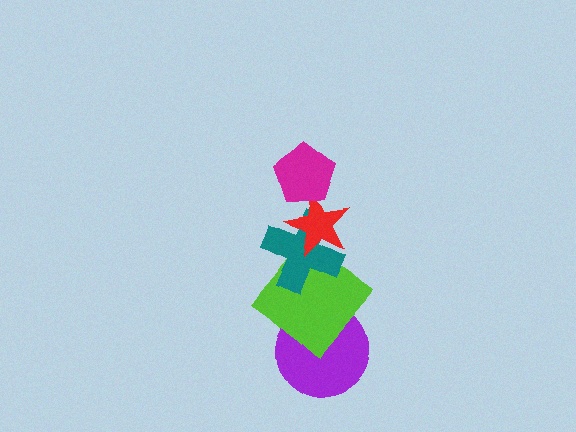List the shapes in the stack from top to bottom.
From top to bottom: the magenta pentagon, the red star, the teal cross, the lime diamond, the purple circle.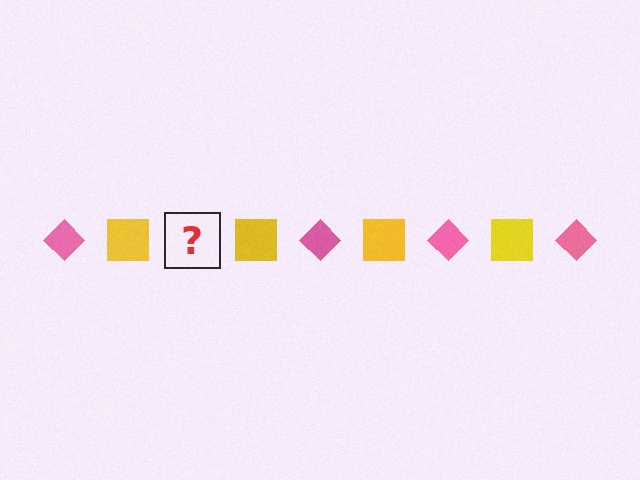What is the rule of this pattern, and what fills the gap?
The rule is that the pattern alternates between pink diamond and yellow square. The gap should be filled with a pink diamond.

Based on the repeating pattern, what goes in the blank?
The blank should be a pink diamond.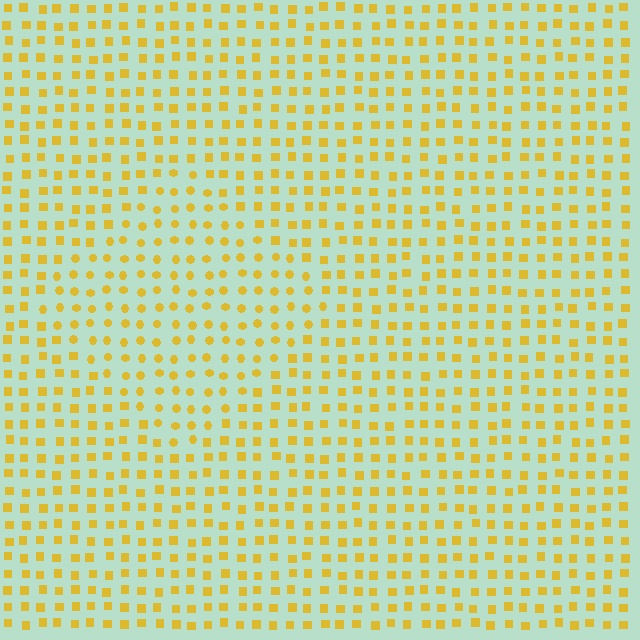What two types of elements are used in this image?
The image uses circles inside the diamond region and squares outside it.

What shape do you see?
I see a diamond.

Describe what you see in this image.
The image is filled with small yellow elements arranged in a uniform grid. A diamond-shaped region contains circles, while the surrounding area contains squares. The boundary is defined purely by the change in element shape.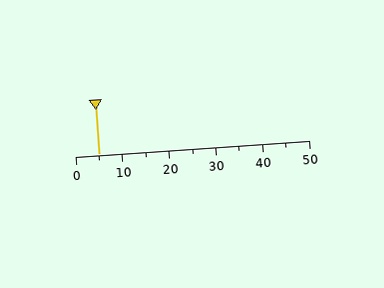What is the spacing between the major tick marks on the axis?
The major ticks are spaced 10 apart.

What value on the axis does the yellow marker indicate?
The marker indicates approximately 5.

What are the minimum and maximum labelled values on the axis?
The axis runs from 0 to 50.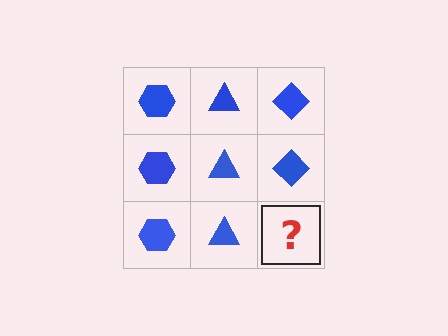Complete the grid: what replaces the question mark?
The question mark should be replaced with a blue diamond.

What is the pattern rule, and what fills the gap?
The rule is that each column has a consistent shape. The gap should be filled with a blue diamond.